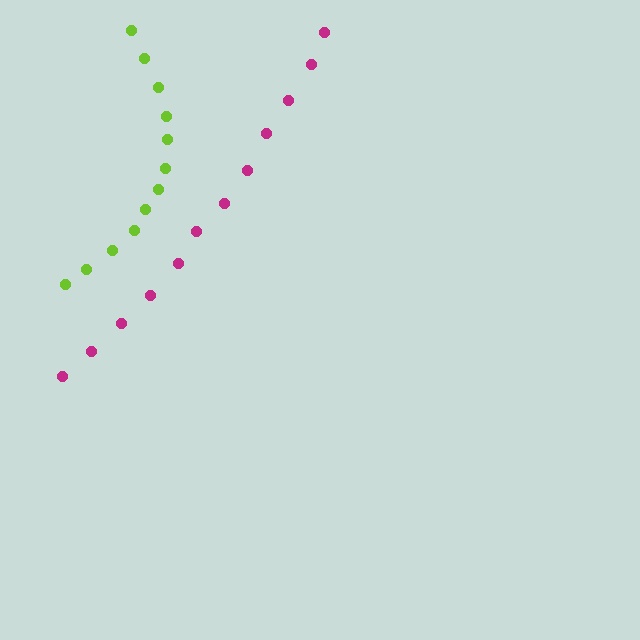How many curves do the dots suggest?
There are 2 distinct paths.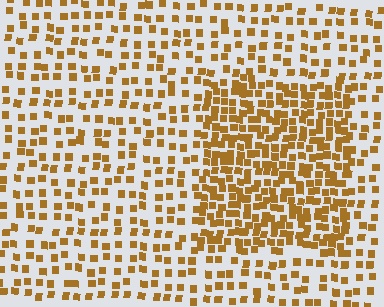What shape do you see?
I see a rectangle.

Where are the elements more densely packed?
The elements are more densely packed inside the rectangle boundary.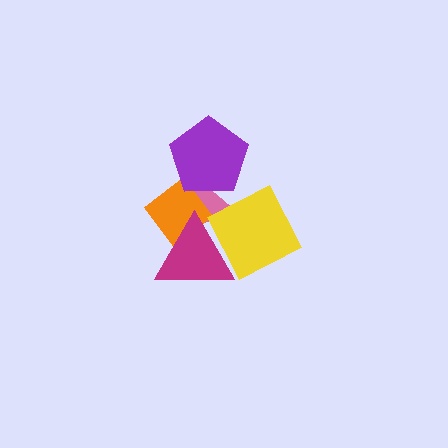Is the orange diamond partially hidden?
Yes, it is partially covered by another shape.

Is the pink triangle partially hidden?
Yes, it is partially covered by another shape.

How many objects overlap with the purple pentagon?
2 objects overlap with the purple pentagon.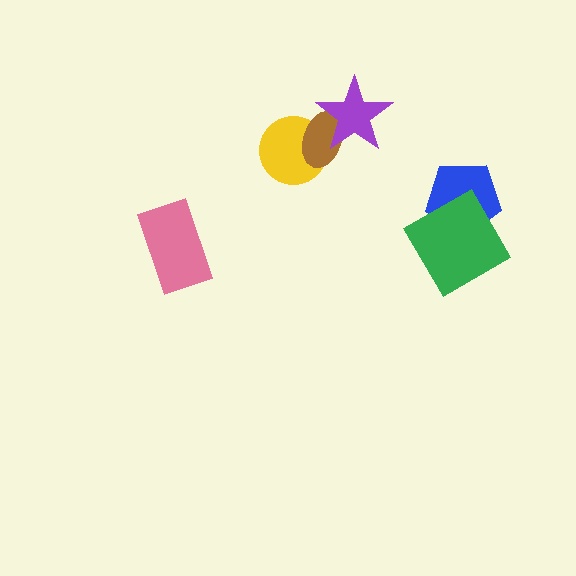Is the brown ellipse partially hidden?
Yes, it is partially covered by another shape.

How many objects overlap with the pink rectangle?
0 objects overlap with the pink rectangle.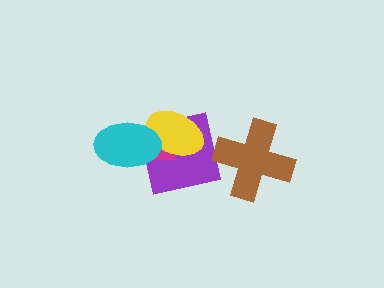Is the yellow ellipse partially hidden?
Yes, it is partially covered by another shape.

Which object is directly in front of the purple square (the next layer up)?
The magenta triangle is directly in front of the purple square.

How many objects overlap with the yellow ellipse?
3 objects overlap with the yellow ellipse.